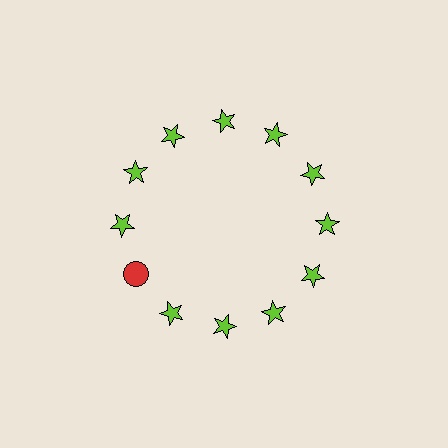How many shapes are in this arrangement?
There are 12 shapes arranged in a ring pattern.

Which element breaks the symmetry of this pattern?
The red circle at roughly the 8 o'clock position breaks the symmetry. All other shapes are lime stars.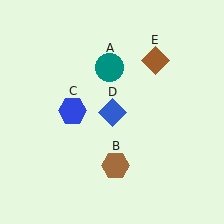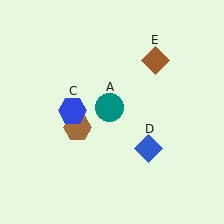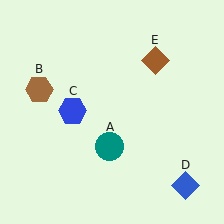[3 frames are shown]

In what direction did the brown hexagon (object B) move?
The brown hexagon (object B) moved up and to the left.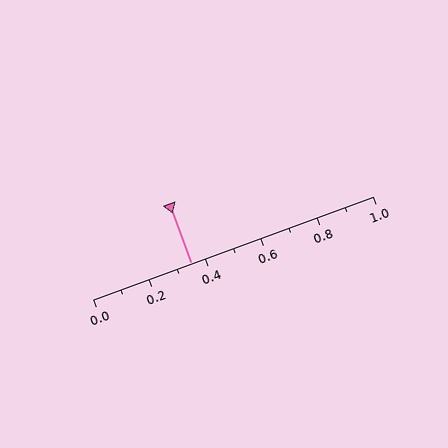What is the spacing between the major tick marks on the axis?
The major ticks are spaced 0.2 apart.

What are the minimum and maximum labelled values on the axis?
The axis runs from 0.0 to 1.0.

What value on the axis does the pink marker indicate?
The marker indicates approximately 0.35.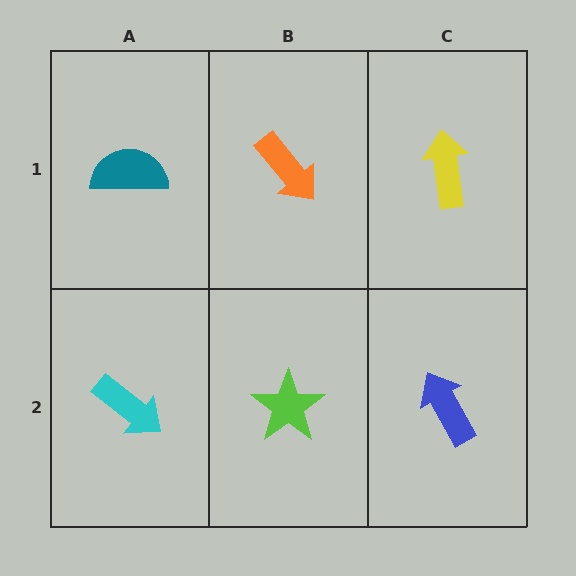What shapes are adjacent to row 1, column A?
A cyan arrow (row 2, column A), an orange arrow (row 1, column B).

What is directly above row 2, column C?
A yellow arrow.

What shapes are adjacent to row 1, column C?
A blue arrow (row 2, column C), an orange arrow (row 1, column B).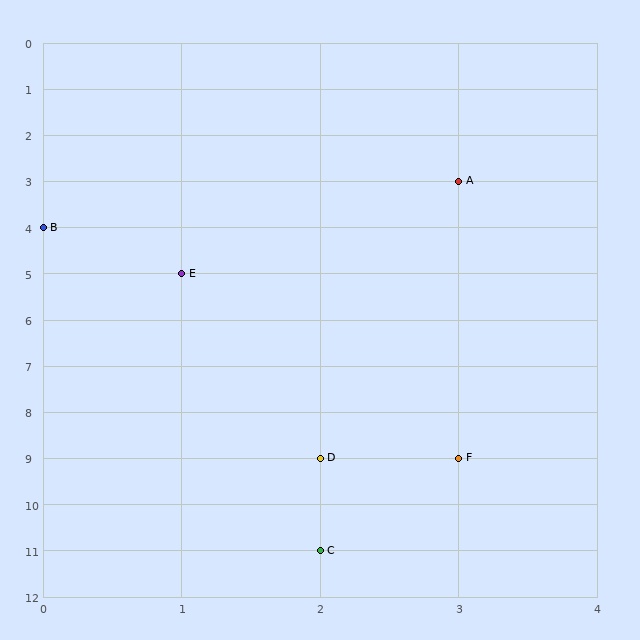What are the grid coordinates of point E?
Point E is at grid coordinates (1, 5).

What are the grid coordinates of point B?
Point B is at grid coordinates (0, 4).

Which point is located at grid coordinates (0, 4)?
Point B is at (0, 4).